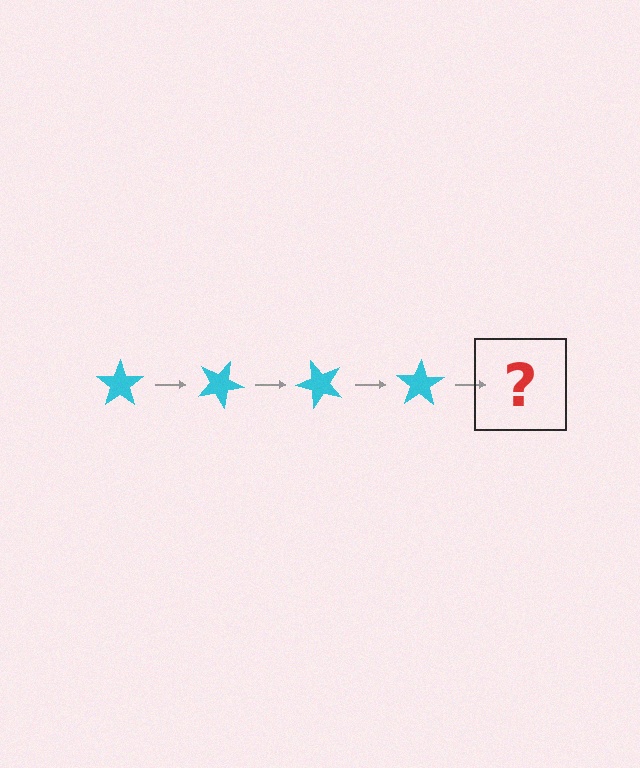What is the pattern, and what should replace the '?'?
The pattern is that the star rotates 25 degrees each step. The '?' should be a cyan star rotated 100 degrees.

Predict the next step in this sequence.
The next step is a cyan star rotated 100 degrees.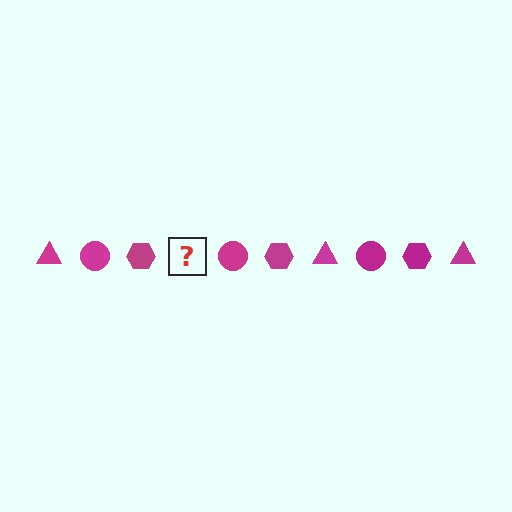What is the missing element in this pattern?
The missing element is a magenta triangle.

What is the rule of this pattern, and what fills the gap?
The rule is that the pattern cycles through triangle, circle, hexagon shapes in magenta. The gap should be filled with a magenta triangle.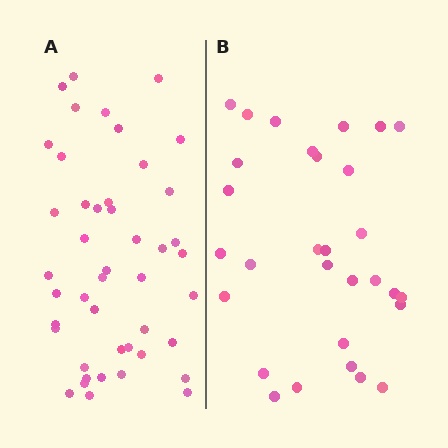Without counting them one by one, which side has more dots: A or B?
Region A (the left region) has more dots.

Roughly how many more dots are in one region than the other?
Region A has approximately 15 more dots than region B.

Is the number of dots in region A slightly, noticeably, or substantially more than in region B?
Region A has substantially more. The ratio is roughly 1.5 to 1.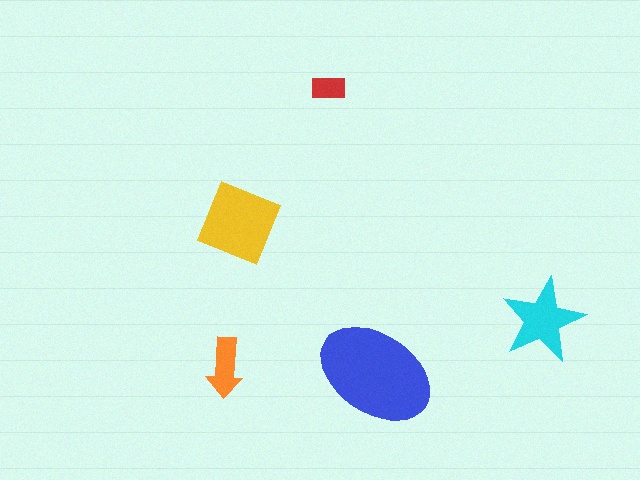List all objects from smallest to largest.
The red rectangle, the orange arrow, the cyan star, the yellow square, the blue ellipse.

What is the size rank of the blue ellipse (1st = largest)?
1st.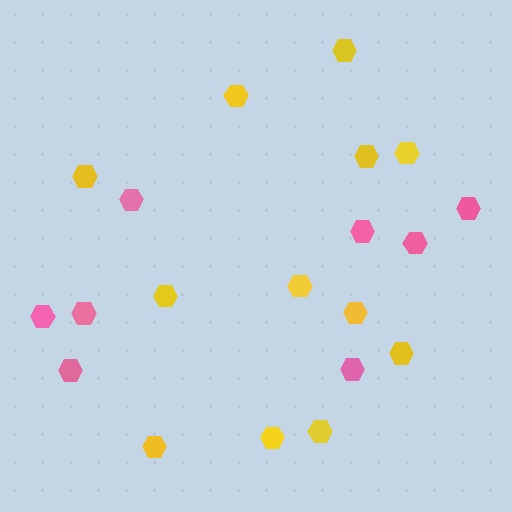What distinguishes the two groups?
There are 2 groups: one group of pink hexagons (8) and one group of yellow hexagons (12).